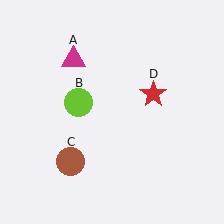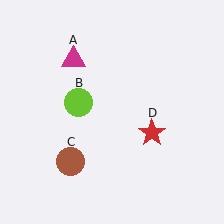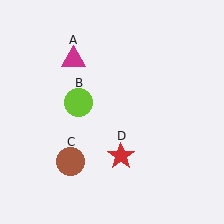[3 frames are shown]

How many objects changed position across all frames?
1 object changed position: red star (object D).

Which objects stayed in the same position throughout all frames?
Magenta triangle (object A) and lime circle (object B) and brown circle (object C) remained stationary.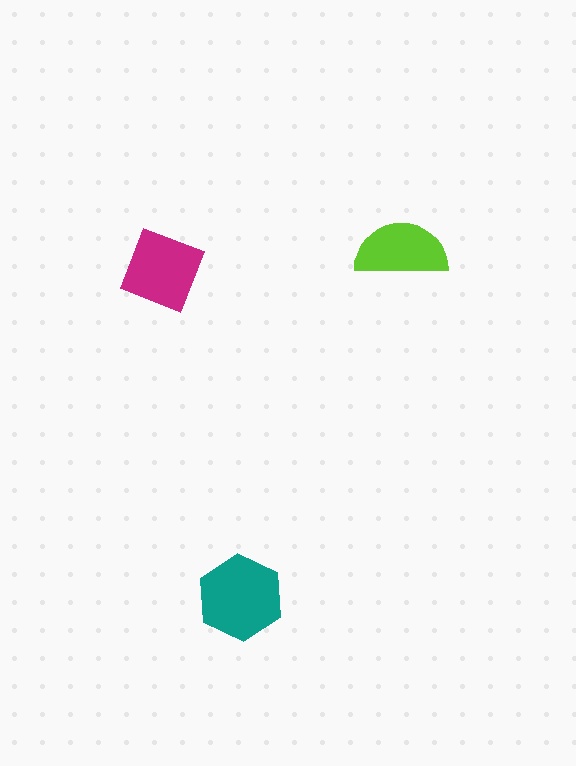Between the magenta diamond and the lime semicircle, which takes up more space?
The magenta diamond.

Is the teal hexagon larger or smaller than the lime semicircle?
Larger.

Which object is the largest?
The teal hexagon.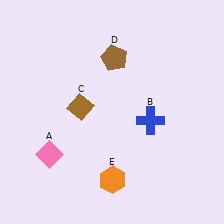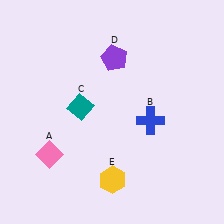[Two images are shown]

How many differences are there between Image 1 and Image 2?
There are 3 differences between the two images.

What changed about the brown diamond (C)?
In Image 1, C is brown. In Image 2, it changed to teal.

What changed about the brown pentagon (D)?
In Image 1, D is brown. In Image 2, it changed to purple.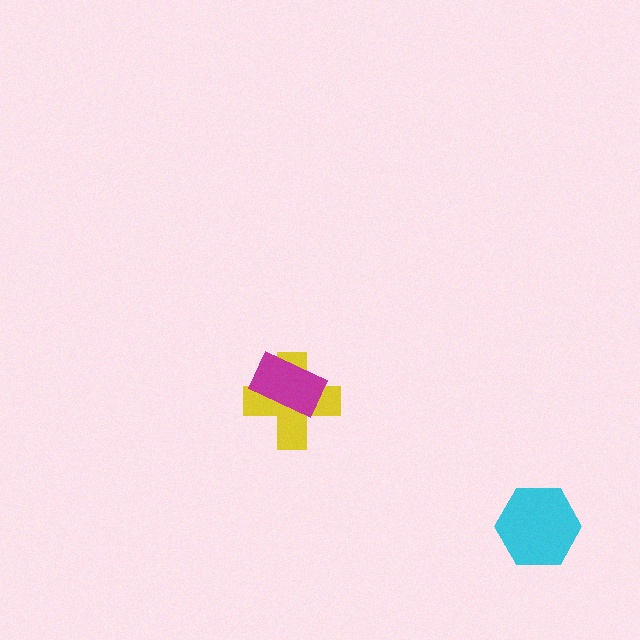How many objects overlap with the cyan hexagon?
0 objects overlap with the cyan hexagon.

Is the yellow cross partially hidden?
Yes, it is partially covered by another shape.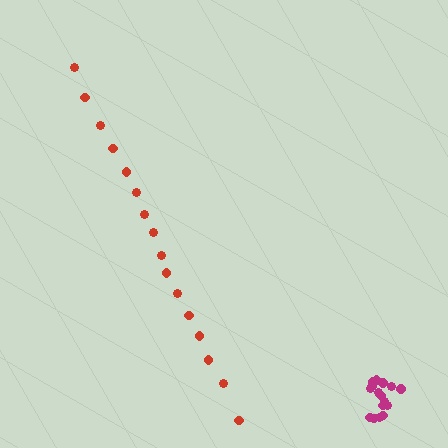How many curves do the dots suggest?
There are 2 distinct paths.